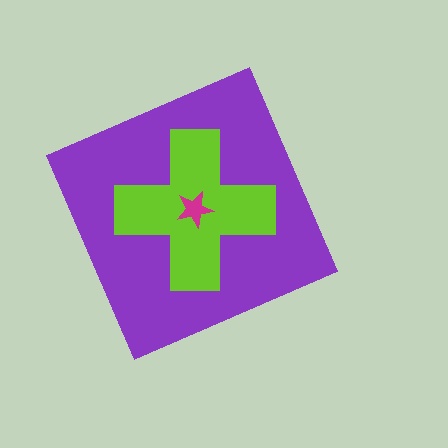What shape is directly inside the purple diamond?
The lime cross.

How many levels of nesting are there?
3.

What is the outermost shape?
The purple diamond.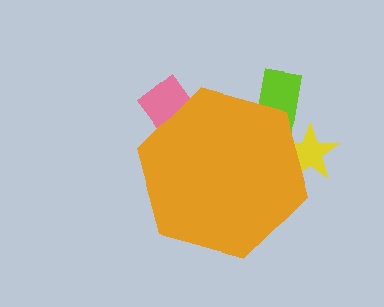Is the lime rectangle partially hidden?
Yes, the lime rectangle is partially hidden behind the orange hexagon.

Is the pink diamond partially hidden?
Yes, the pink diamond is partially hidden behind the orange hexagon.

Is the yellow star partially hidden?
Yes, the yellow star is partially hidden behind the orange hexagon.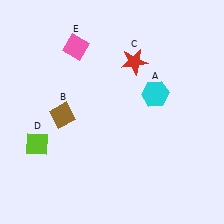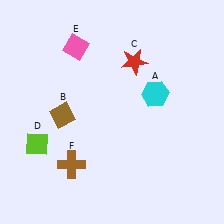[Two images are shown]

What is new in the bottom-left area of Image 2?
A brown cross (F) was added in the bottom-left area of Image 2.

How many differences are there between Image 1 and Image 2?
There is 1 difference between the two images.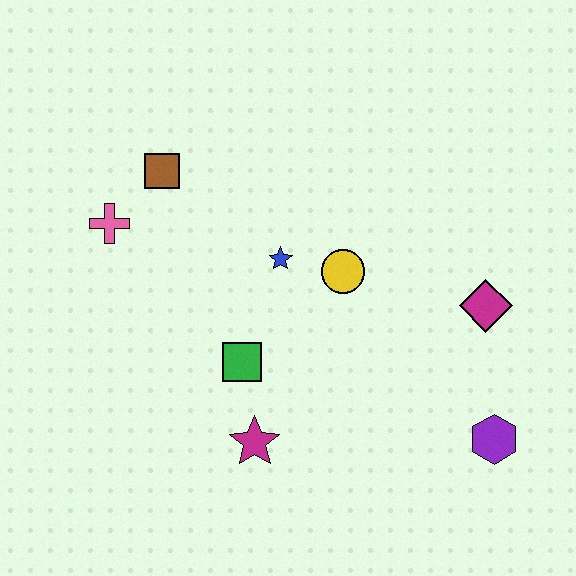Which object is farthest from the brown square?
The purple hexagon is farthest from the brown square.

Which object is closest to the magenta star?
The green square is closest to the magenta star.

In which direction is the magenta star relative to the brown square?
The magenta star is below the brown square.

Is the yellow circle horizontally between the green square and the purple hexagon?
Yes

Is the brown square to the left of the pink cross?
No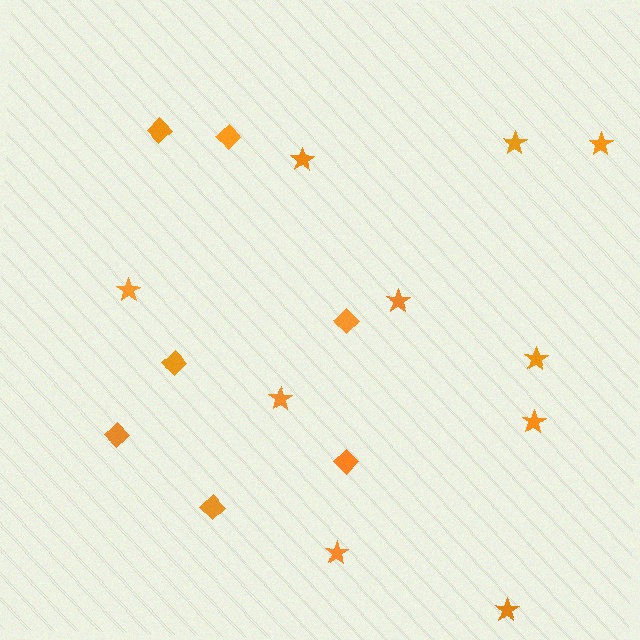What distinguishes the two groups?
There are 2 groups: one group of stars (10) and one group of diamonds (7).